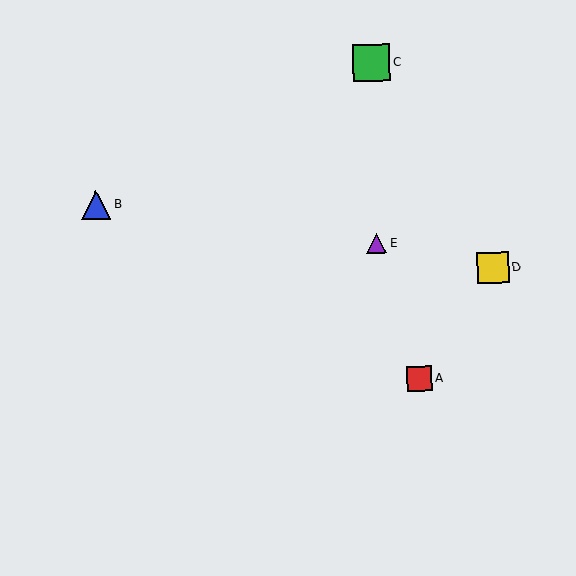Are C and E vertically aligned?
Yes, both are at x≈372.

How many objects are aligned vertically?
2 objects (C, E) are aligned vertically.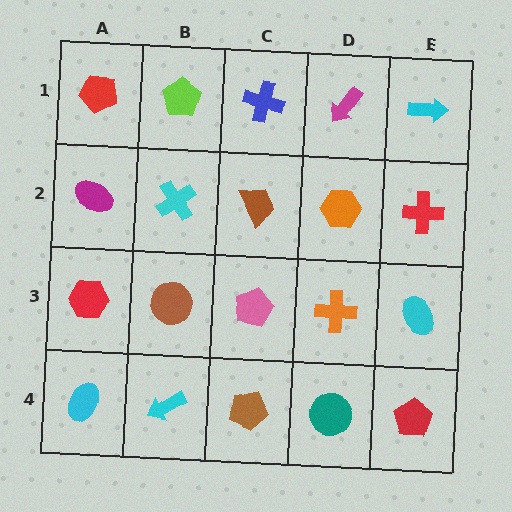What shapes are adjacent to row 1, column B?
A cyan cross (row 2, column B), a red pentagon (row 1, column A), a blue cross (row 1, column C).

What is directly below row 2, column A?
A red hexagon.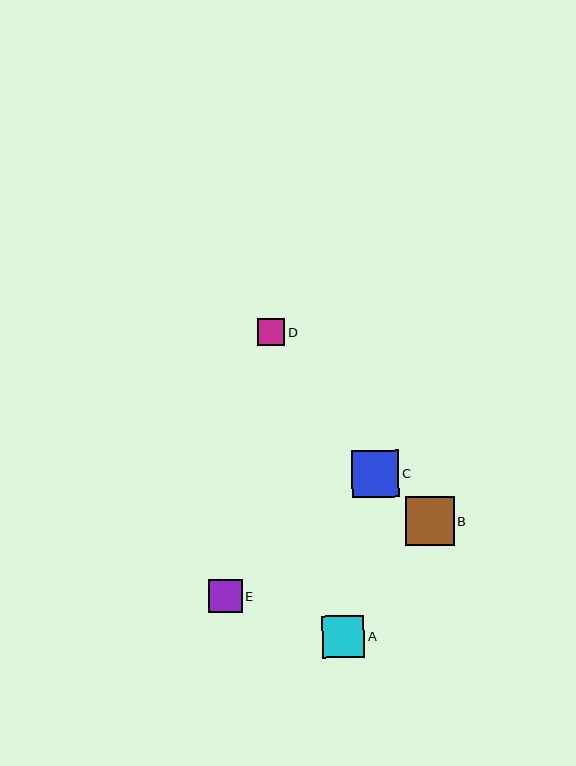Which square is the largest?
Square B is the largest with a size of approximately 49 pixels.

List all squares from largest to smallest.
From largest to smallest: B, C, A, E, D.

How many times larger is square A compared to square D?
Square A is approximately 1.5 times the size of square D.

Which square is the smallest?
Square D is the smallest with a size of approximately 27 pixels.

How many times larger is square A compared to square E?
Square A is approximately 1.2 times the size of square E.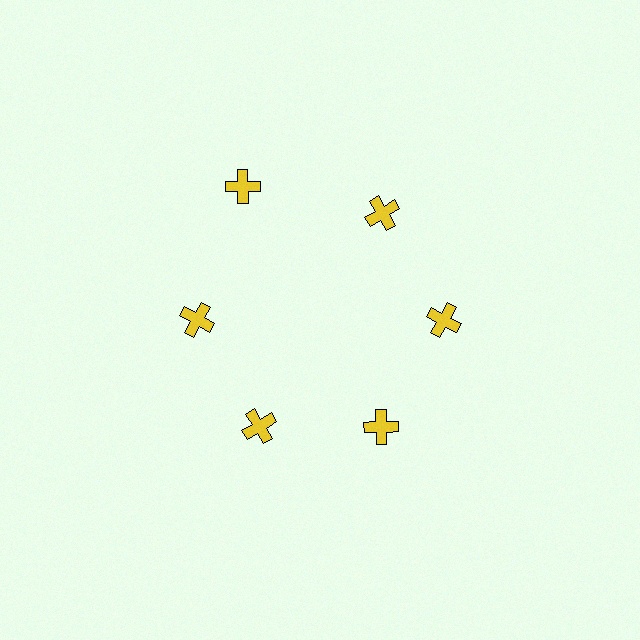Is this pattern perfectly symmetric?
No. The 6 yellow crosses are arranged in a ring, but one element near the 11 o'clock position is pushed outward from the center, breaking the 6-fold rotational symmetry.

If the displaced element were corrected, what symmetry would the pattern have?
It would have 6-fold rotational symmetry — the pattern would map onto itself every 60 degrees.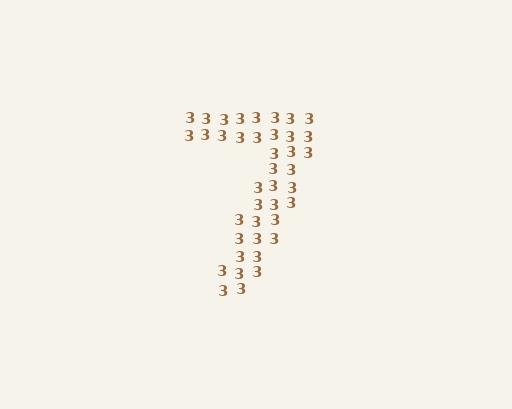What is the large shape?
The large shape is the digit 7.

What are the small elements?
The small elements are digit 3's.